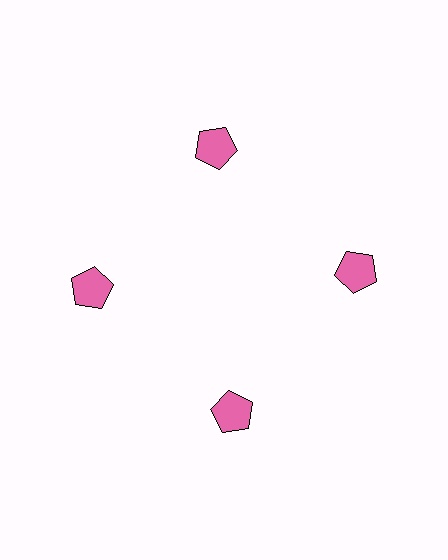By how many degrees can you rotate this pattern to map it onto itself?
The pattern maps onto itself every 90 degrees of rotation.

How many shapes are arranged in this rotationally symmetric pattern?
There are 4 shapes, arranged in 4 groups of 1.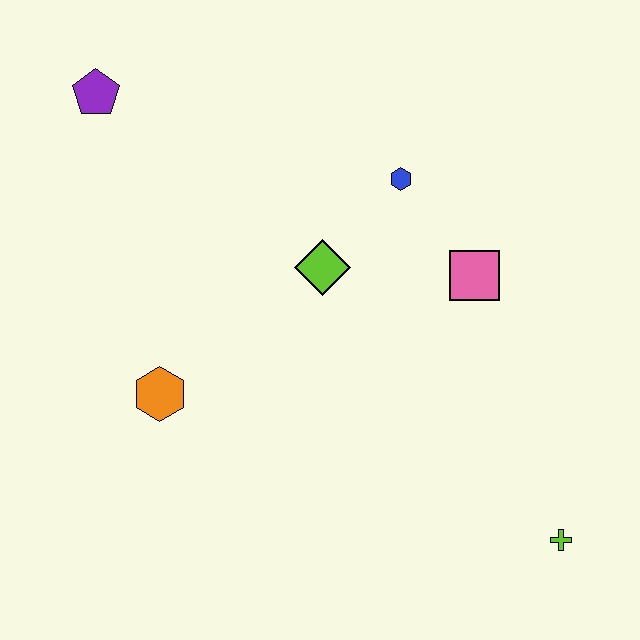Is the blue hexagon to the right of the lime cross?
No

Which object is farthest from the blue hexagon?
The lime cross is farthest from the blue hexagon.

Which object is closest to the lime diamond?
The blue hexagon is closest to the lime diamond.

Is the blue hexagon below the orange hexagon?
No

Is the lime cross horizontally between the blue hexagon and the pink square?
No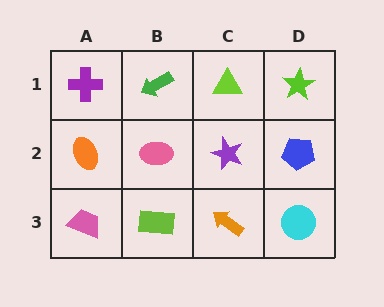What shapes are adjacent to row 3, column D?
A blue pentagon (row 2, column D), an orange arrow (row 3, column C).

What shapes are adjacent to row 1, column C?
A purple star (row 2, column C), a green arrow (row 1, column B), a lime star (row 1, column D).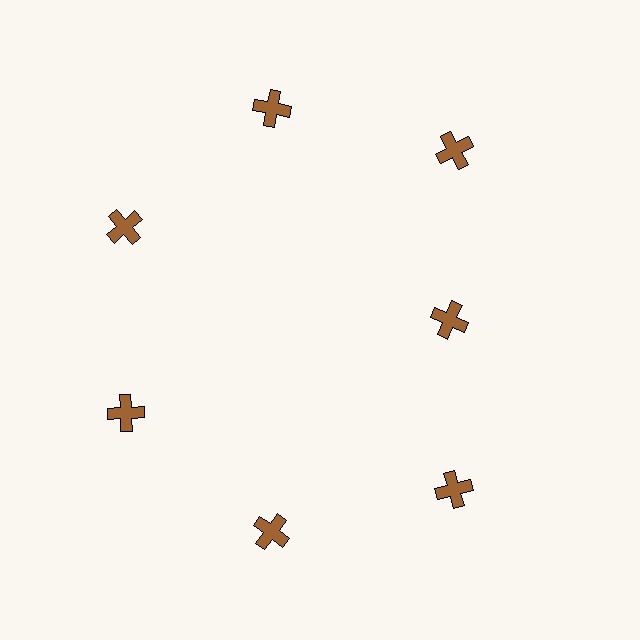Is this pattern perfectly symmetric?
No. The 7 brown crosses are arranged in a ring, but one element near the 3 o'clock position is pulled inward toward the center, breaking the 7-fold rotational symmetry.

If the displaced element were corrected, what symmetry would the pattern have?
It would have 7-fold rotational symmetry — the pattern would map onto itself every 51 degrees.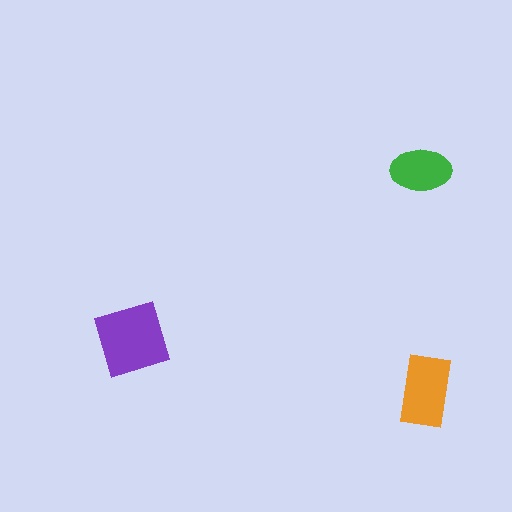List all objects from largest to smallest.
The purple diamond, the orange rectangle, the green ellipse.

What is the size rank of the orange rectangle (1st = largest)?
2nd.